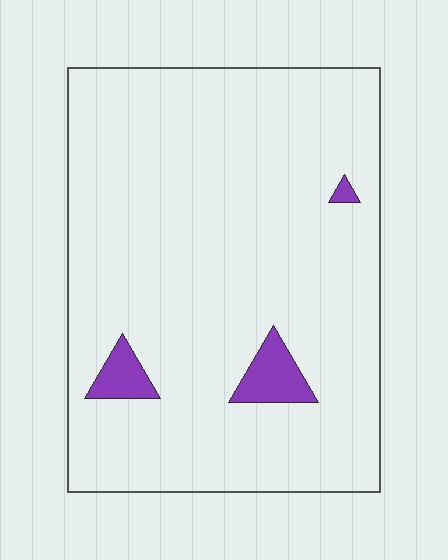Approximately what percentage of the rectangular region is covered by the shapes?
Approximately 5%.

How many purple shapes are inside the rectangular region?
3.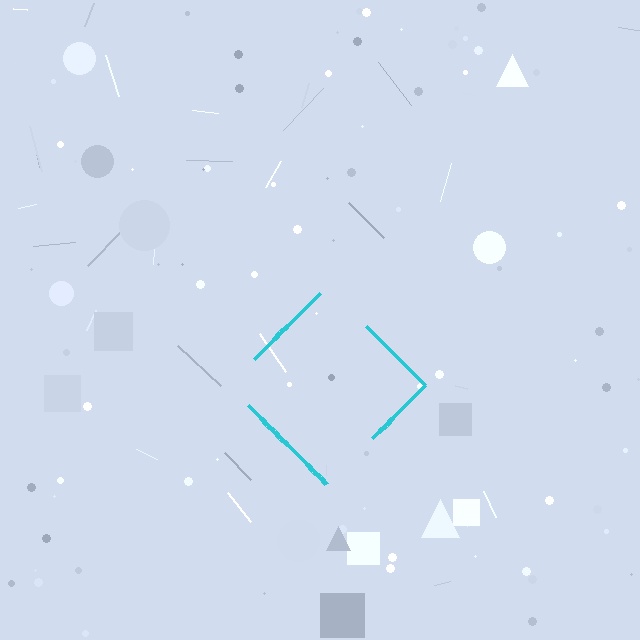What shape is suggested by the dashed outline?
The dashed outline suggests a diamond.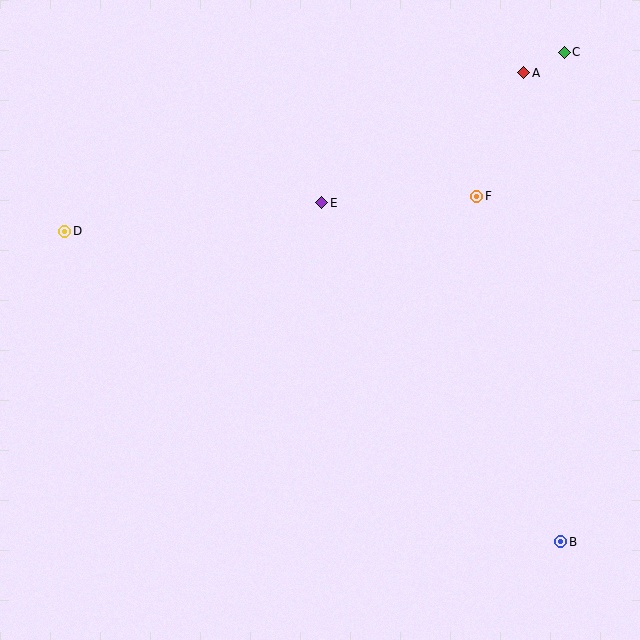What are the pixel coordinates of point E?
Point E is at (322, 203).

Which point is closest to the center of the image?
Point E at (322, 203) is closest to the center.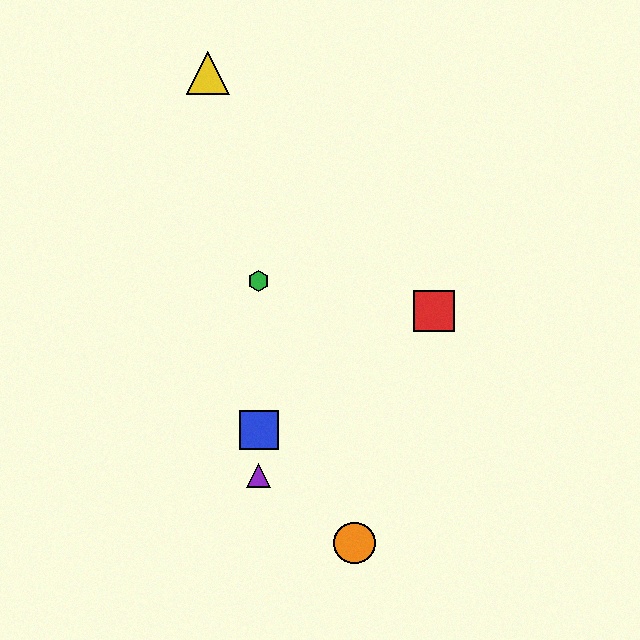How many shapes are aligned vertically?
3 shapes (the blue square, the green hexagon, the purple triangle) are aligned vertically.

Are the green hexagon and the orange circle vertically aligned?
No, the green hexagon is at x≈259 and the orange circle is at x≈354.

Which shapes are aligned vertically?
The blue square, the green hexagon, the purple triangle are aligned vertically.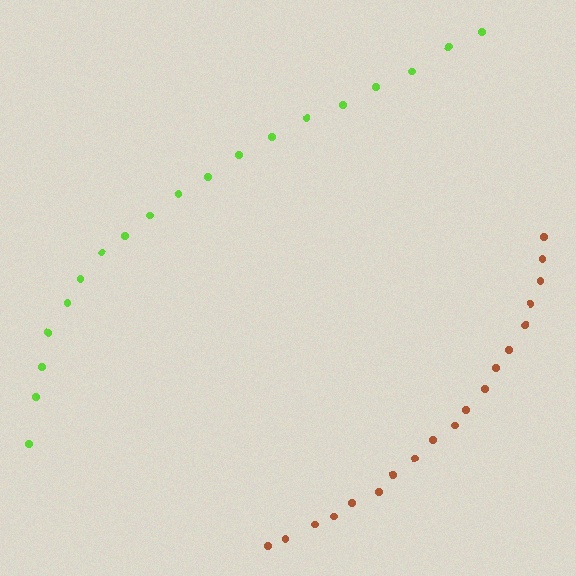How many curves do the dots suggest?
There are 2 distinct paths.